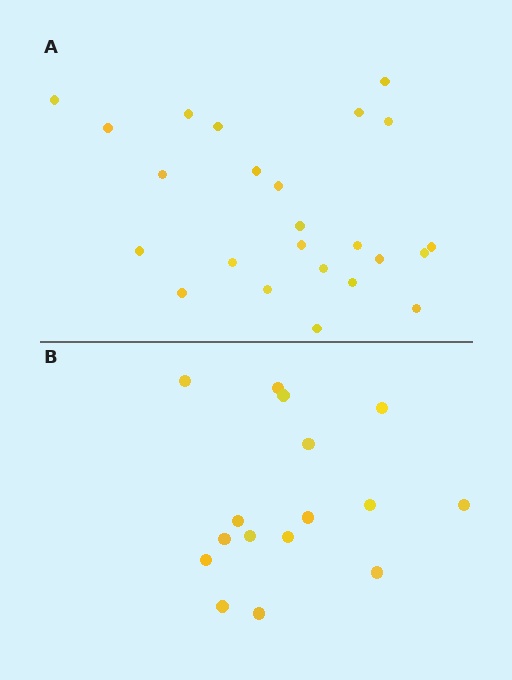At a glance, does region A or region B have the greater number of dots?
Region A (the top region) has more dots.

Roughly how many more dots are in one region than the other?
Region A has roughly 8 or so more dots than region B.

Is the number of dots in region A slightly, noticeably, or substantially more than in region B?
Region A has substantially more. The ratio is roughly 1.5 to 1.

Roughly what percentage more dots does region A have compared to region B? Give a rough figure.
About 50% more.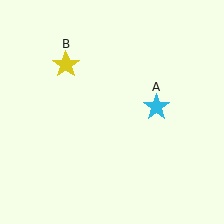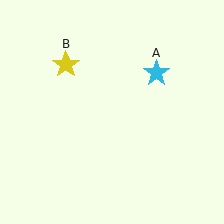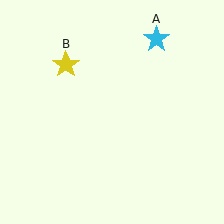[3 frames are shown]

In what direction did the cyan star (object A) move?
The cyan star (object A) moved up.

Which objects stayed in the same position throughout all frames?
Yellow star (object B) remained stationary.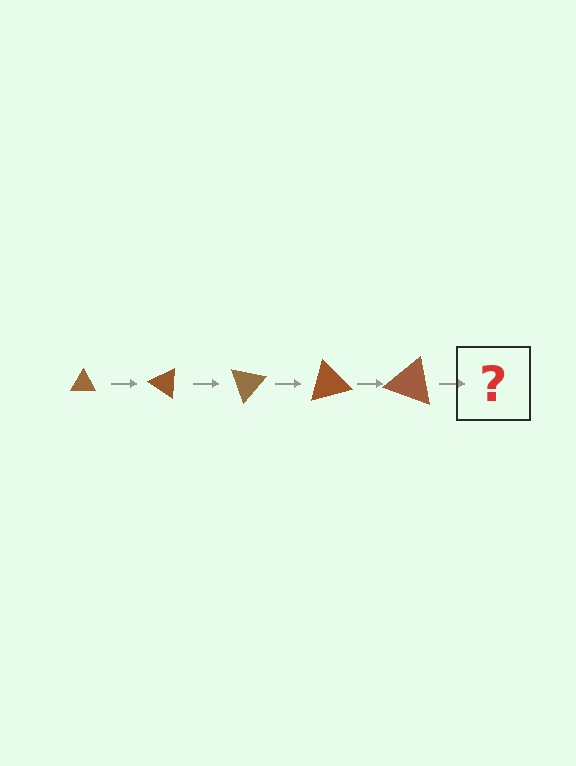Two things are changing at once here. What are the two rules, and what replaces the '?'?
The two rules are that the triangle grows larger each step and it rotates 35 degrees each step. The '?' should be a triangle, larger than the previous one and rotated 175 degrees from the start.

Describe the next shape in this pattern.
It should be a triangle, larger than the previous one and rotated 175 degrees from the start.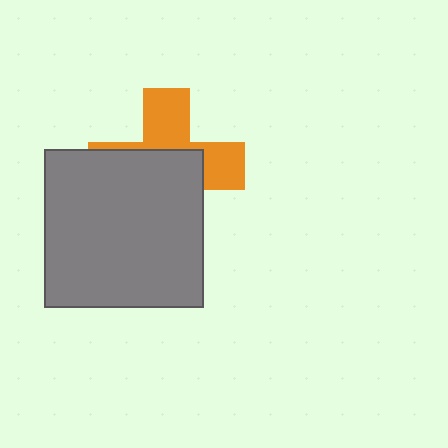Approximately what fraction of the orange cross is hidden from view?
Roughly 57% of the orange cross is hidden behind the gray square.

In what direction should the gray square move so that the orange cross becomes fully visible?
The gray square should move down. That is the shortest direction to clear the overlap and leave the orange cross fully visible.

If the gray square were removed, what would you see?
You would see the complete orange cross.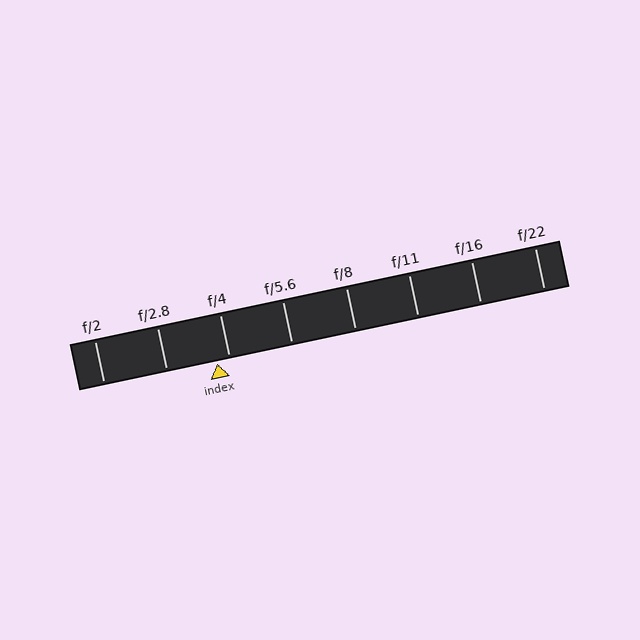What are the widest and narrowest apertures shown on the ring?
The widest aperture shown is f/2 and the narrowest is f/22.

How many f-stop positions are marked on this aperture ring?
There are 8 f-stop positions marked.